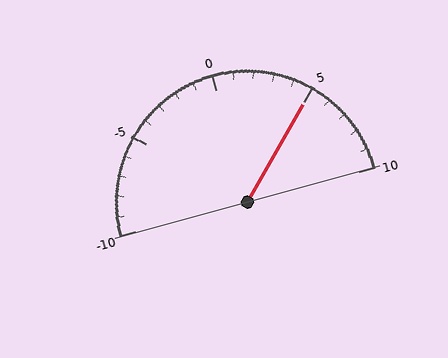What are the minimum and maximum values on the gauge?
The gauge ranges from -10 to 10.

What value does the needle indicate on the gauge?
The needle indicates approximately 5.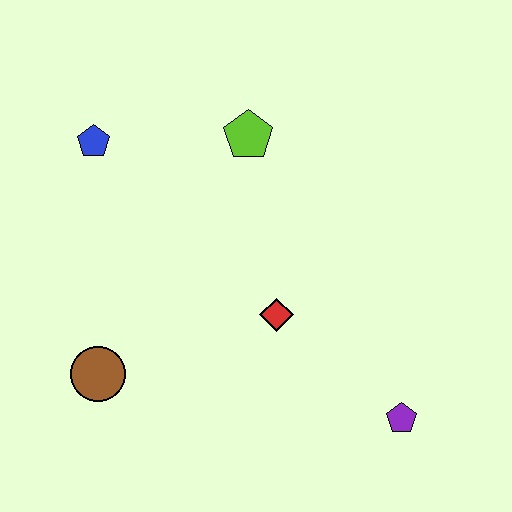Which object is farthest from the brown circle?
The purple pentagon is farthest from the brown circle.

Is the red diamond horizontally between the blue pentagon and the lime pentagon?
No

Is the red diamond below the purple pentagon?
No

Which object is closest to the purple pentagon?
The red diamond is closest to the purple pentagon.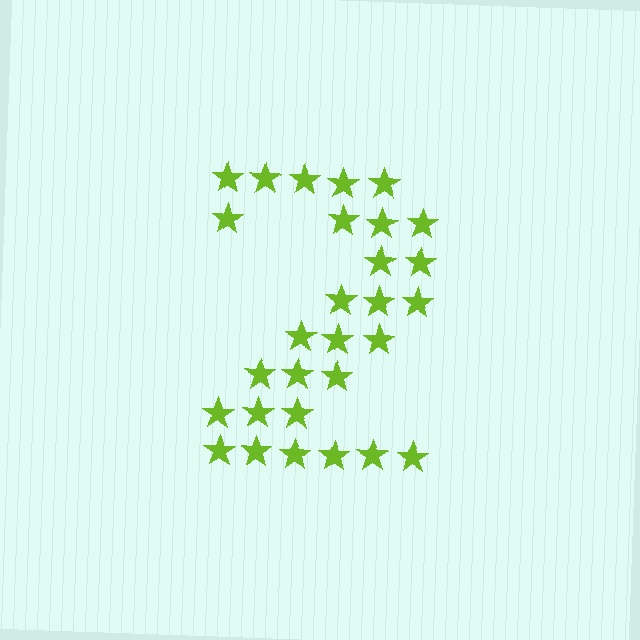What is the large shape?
The large shape is the digit 2.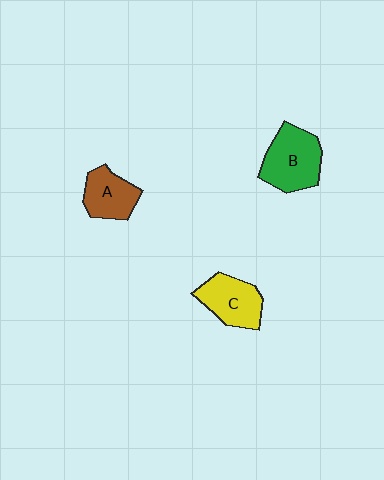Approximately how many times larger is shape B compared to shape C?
Approximately 1.2 times.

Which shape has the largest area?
Shape B (green).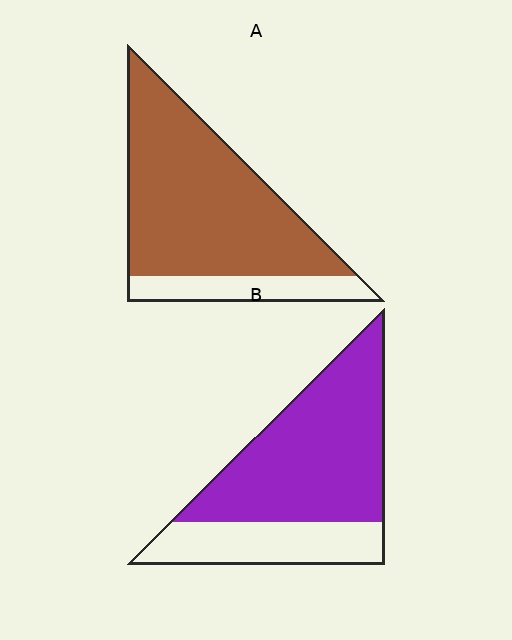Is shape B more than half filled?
Yes.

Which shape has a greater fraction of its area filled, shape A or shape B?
Shape A.